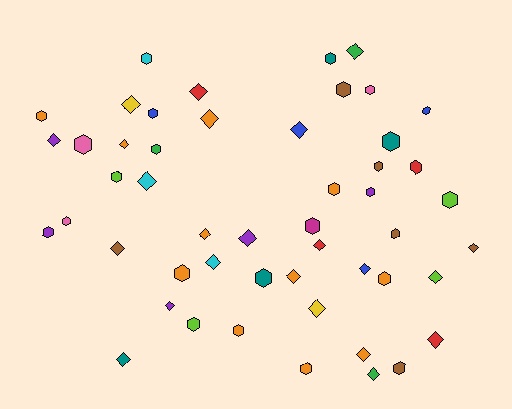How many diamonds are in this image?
There are 23 diamonds.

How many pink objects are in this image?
There are 3 pink objects.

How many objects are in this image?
There are 50 objects.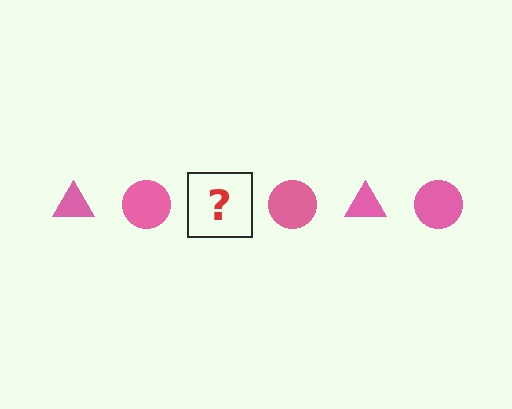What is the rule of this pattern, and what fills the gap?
The rule is that the pattern cycles through triangle, circle shapes in pink. The gap should be filled with a pink triangle.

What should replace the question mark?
The question mark should be replaced with a pink triangle.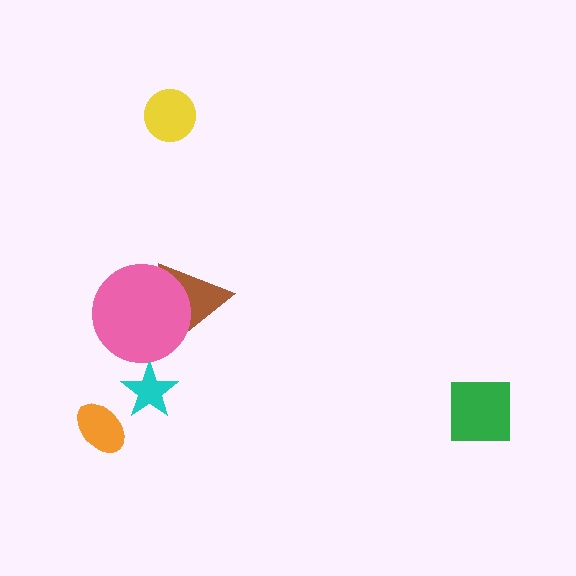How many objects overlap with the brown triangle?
1 object overlaps with the brown triangle.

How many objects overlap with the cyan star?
0 objects overlap with the cyan star.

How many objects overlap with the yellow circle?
0 objects overlap with the yellow circle.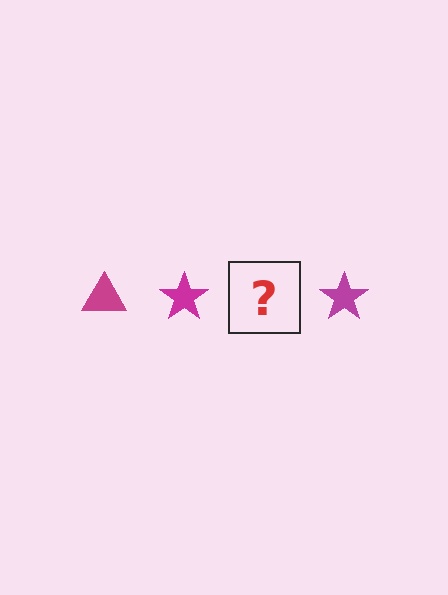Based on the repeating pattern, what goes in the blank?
The blank should be a magenta triangle.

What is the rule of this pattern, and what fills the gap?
The rule is that the pattern cycles through triangle, star shapes in magenta. The gap should be filled with a magenta triangle.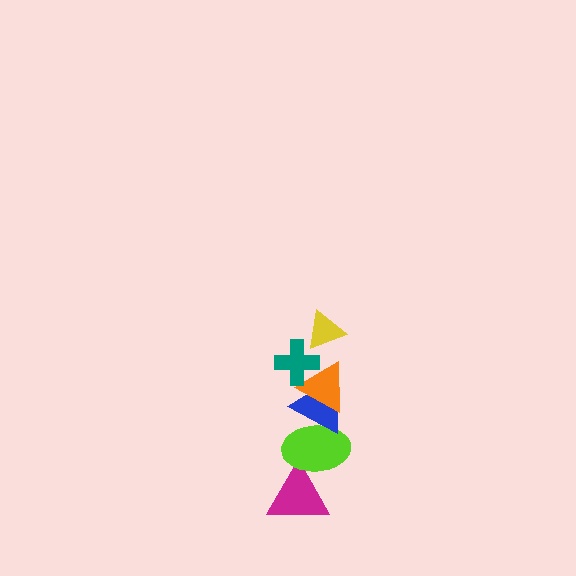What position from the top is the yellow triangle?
The yellow triangle is 1st from the top.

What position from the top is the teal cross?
The teal cross is 2nd from the top.